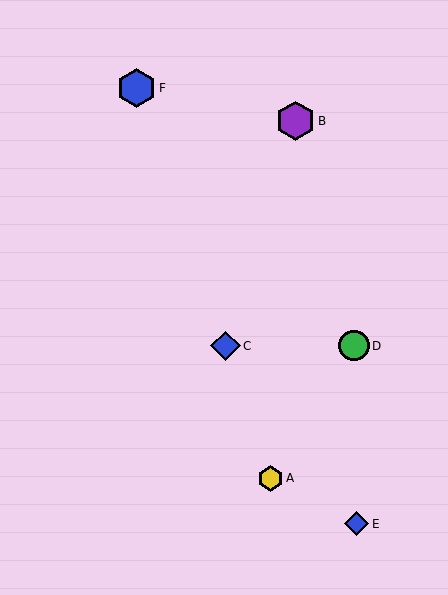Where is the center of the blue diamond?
The center of the blue diamond is at (357, 524).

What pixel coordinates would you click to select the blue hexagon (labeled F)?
Click at (136, 88) to select the blue hexagon F.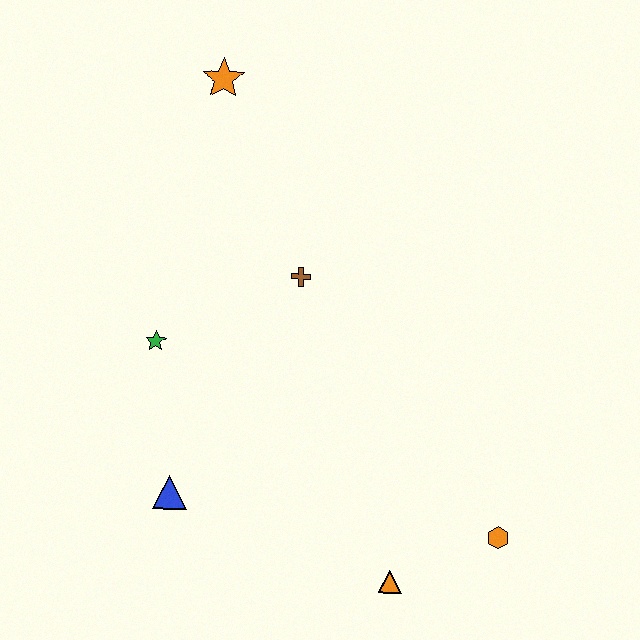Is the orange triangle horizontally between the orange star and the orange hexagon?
Yes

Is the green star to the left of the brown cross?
Yes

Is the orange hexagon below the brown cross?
Yes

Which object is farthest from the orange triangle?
The orange star is farthest from the orange triangle.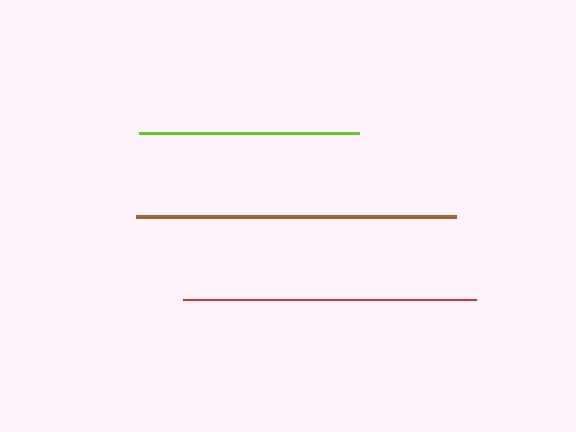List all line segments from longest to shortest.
From longest to shortest: brown, red, lime.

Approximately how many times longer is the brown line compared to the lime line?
The brown line is approximately 1.5 times the length of the lime line.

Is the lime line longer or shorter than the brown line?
The brown line is longer than the lime line.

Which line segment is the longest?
The brown line is the longest at approximately 321 pixels.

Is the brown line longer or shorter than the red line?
The brown line is longer than the red line.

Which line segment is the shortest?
The lime line is the shortest at approximately 220 pixels.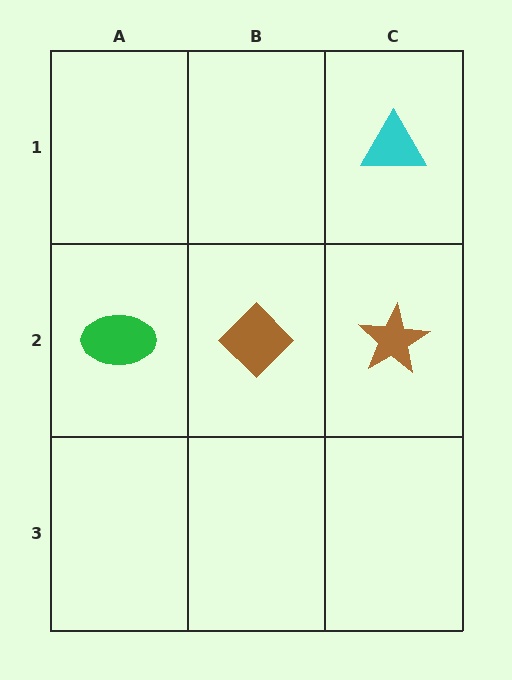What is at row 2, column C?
A brown star.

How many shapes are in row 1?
1 shape.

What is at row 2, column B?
A brown diamond.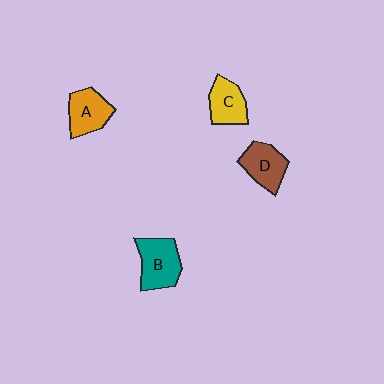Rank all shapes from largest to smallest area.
From largest to smallest: B (teal), A (orange), D (brown), C (yellow).